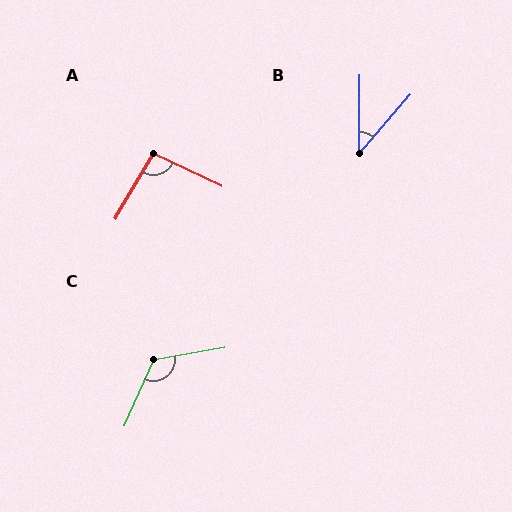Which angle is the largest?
C, at approximately 124 degrees.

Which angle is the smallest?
B, at approximately 41 degrees.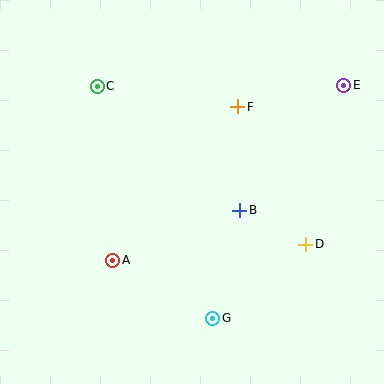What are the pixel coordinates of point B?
Point B is at (240, 210).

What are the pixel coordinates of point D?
Point D is at (306, 244).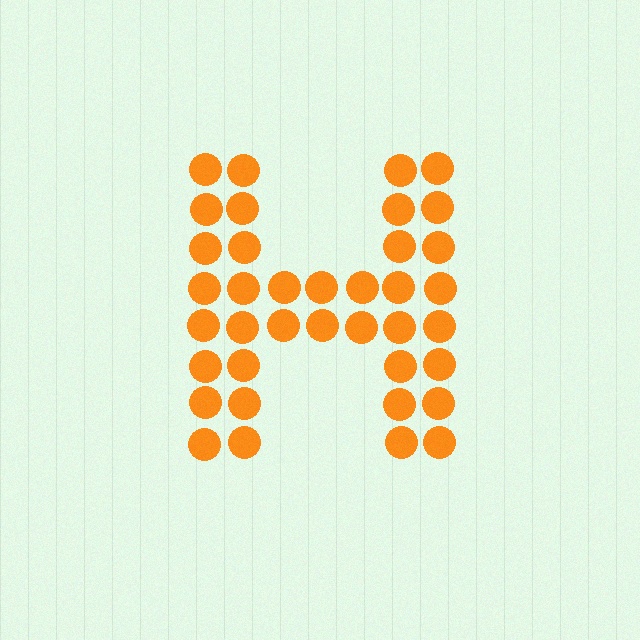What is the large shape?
The large shape is the letter H.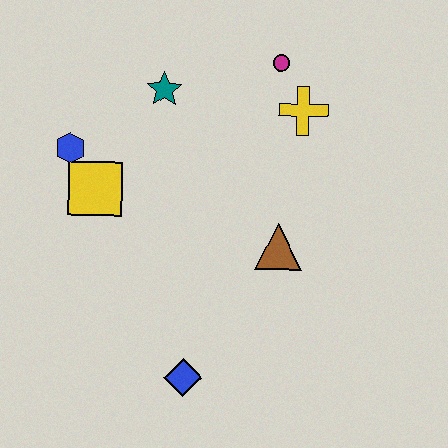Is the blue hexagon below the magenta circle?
Yes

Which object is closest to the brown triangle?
The yellow cross is closest to the brown triangle.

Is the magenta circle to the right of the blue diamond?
Yes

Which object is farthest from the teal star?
The blue diamond is farthest from the teal star.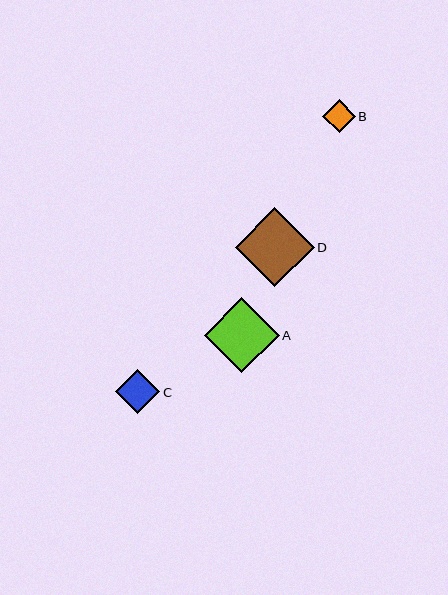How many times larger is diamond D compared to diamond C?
Diamond D is approximately 1.8 times the size of diamond C.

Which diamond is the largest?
Diamond D is the largest with a size of approximately 79 pixels.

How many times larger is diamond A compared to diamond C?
Diamond A is approximately 1.7 times the size of diamond C.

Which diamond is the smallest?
Diamond B is the smallest with a size of approximately 33 pixels.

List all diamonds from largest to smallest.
From largest to smallest: D, A, C, B.